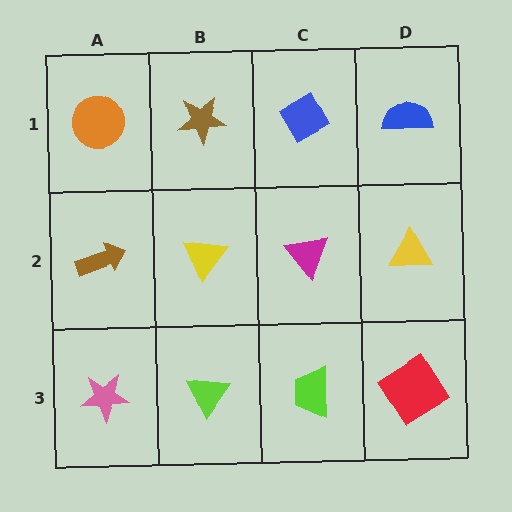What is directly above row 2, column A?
An orange circle.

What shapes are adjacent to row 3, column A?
A brown arrow (row 2, column A), a lime triangle (row 3, column B).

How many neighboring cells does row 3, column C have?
3.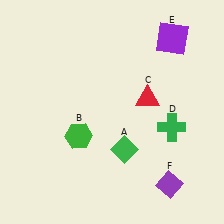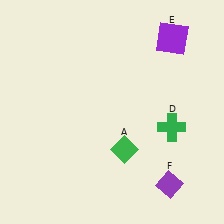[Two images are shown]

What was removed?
The red triangle (C), the green hexagon (B) were removed in Image 2.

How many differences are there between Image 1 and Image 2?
There are 2 differences between the two images.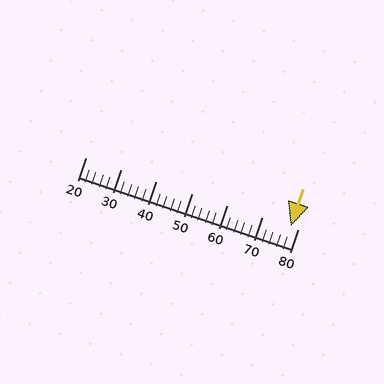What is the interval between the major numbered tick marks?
The major tick marks are spaced 10 units apart.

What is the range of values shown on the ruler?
The ruler shows values from 20 to 80.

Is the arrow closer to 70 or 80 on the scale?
The arrow is closer to 80.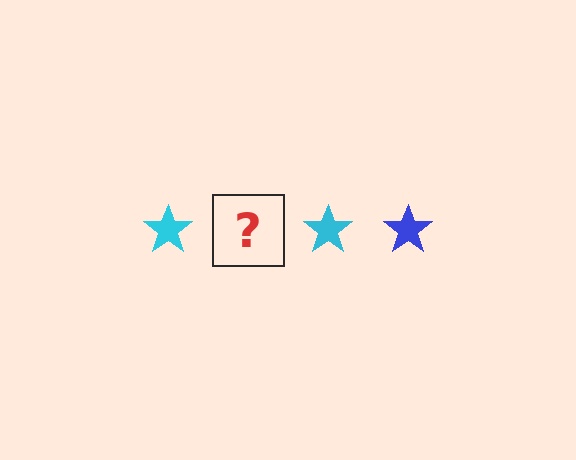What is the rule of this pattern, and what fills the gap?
The rule is that the pattern cycles through cyan, blue stars. The gap should be filled with a blue star.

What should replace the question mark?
The question mark should be replaced with a blue star.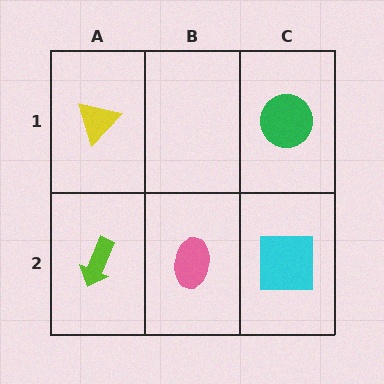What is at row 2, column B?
A pink ellipse.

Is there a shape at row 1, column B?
No, that cell is empty.